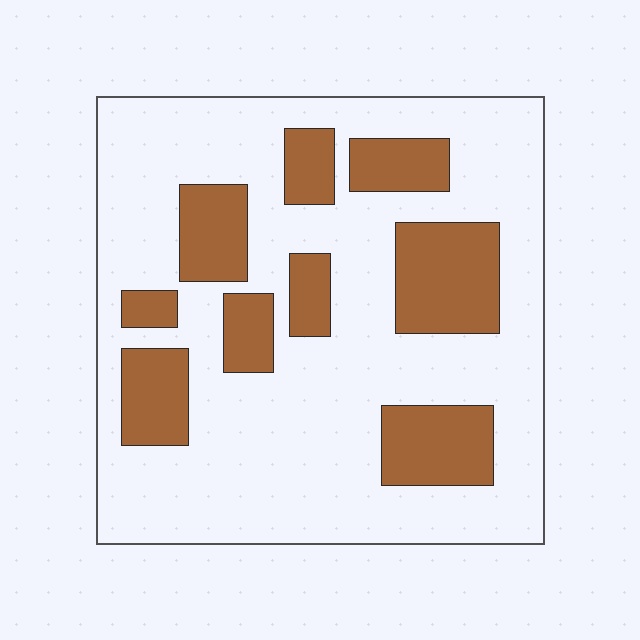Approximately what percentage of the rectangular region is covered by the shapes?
Approximately 25%.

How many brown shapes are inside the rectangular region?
9.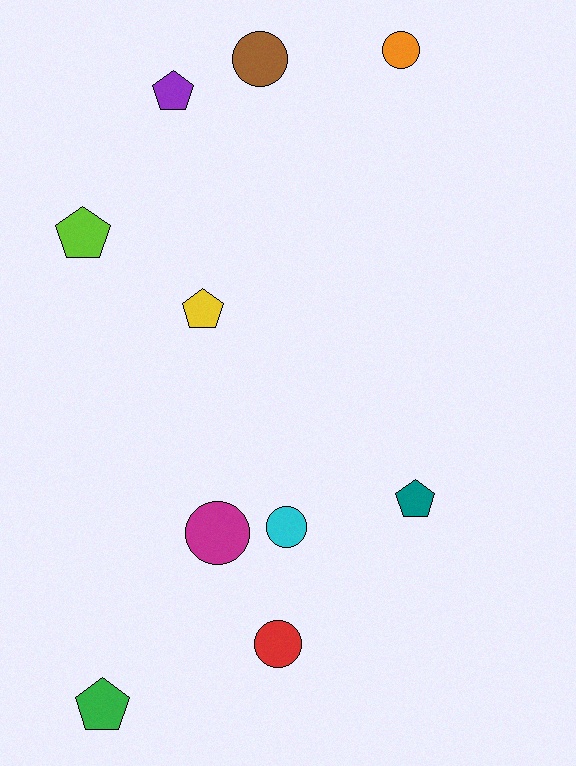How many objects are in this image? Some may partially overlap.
There are 10 objects.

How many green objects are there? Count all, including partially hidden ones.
There is 1 green object.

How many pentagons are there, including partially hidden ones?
There are 5 pentagons.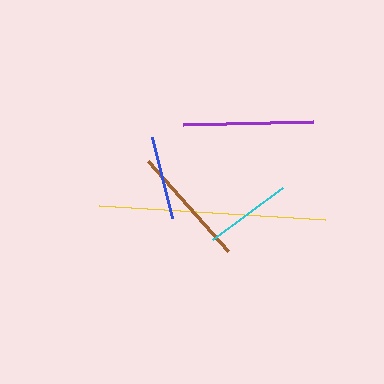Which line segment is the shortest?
The blue line is the shortest at approximately 83 pixels.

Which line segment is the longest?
The yellow line is the longest at approximately 226 pixels.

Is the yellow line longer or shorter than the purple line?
The yellow line is longer than the purple line.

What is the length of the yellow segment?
The yellow segment is approximately 226 pixels long.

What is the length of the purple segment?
The purple segment is approximately 130 pixels long.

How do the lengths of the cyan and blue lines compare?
The cyan and blue lines are approximately the same length.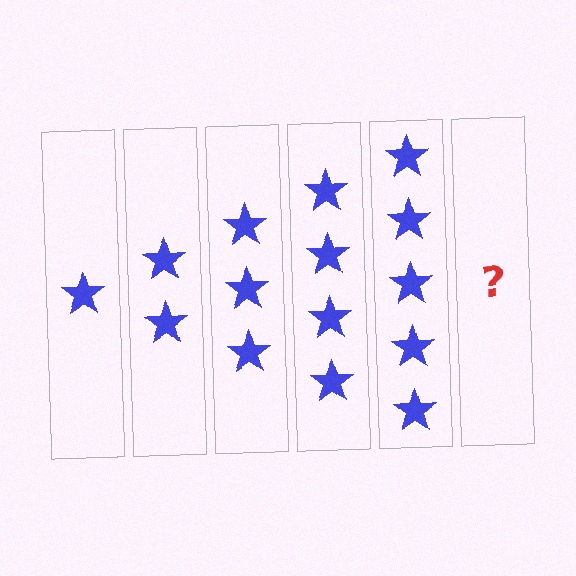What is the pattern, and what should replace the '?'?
The pattern is that each step adds one more star. The '?' should be 6 stars.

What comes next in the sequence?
The next element should be 6 stars.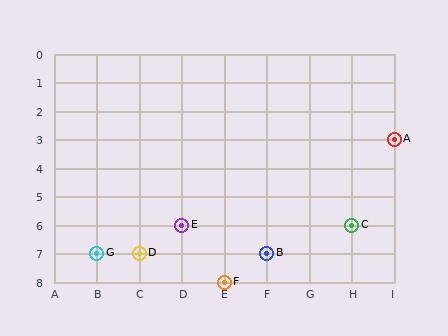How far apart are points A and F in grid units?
Points A and F are 4 columns and 5 rows apart (about 6.4 grid units diagonally).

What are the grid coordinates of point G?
Point G is at grid coordinates (B, 7).